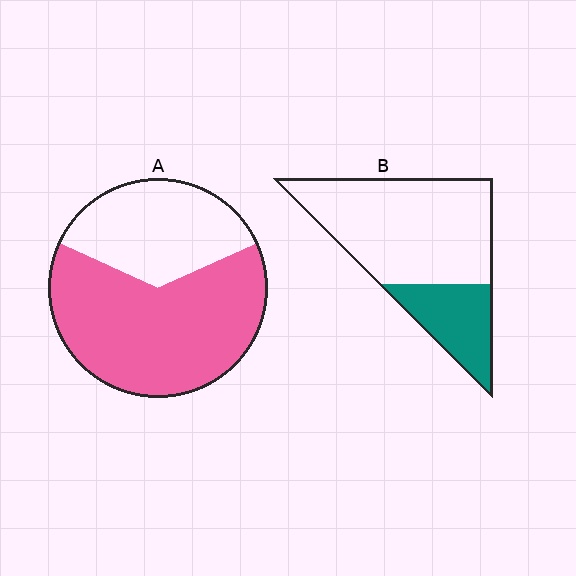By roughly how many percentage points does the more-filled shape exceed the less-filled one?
By roughly 35 percentage points (A over B).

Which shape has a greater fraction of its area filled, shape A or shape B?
Shape A.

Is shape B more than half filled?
No.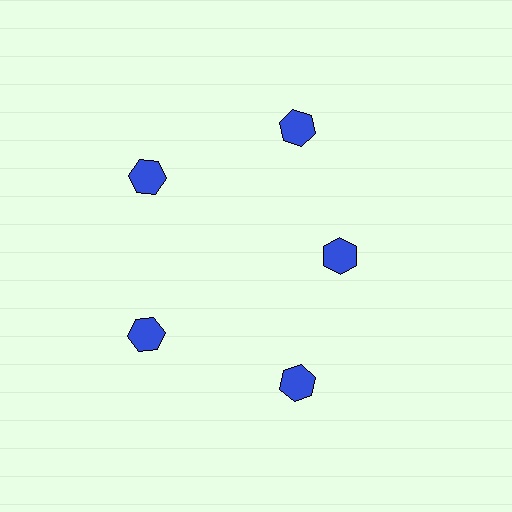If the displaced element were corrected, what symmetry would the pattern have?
It would have 5-fold rotational symmetry — the pattern would map onto itself every 72 degrees.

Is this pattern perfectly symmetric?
No. The 5 blue hexagons are arranged in a ring, but one element near the 3 o'clock position is pulled inward toward the center, breaking the 5-fold rotational symmetry.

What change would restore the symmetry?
The symmetry would be restored by moving it outward, back onto the ring so that all 5 hexagons sit at equal angles and equal distance from the center.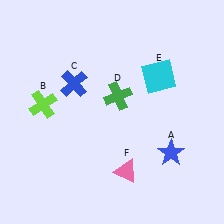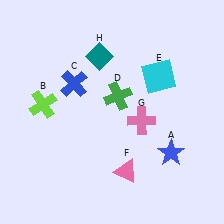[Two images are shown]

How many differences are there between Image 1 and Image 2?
There are 2 differences between the two images.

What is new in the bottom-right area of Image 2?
A pink cross (G) was added in the bottom-right area of Image 2.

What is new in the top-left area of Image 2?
A teal diamond (H) was added in the top-left area of Image 2.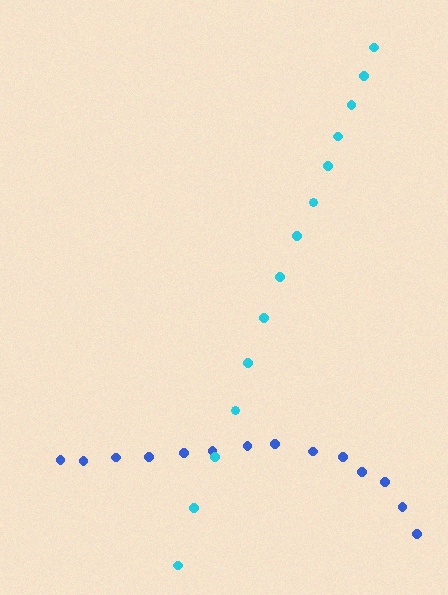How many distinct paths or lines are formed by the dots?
There are 2 distinct paths.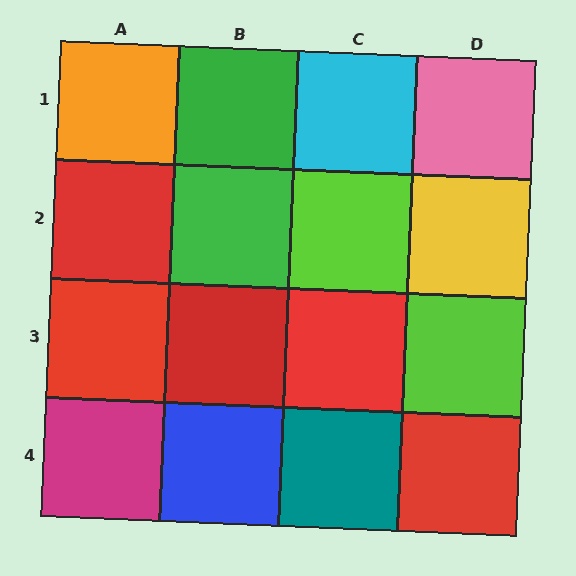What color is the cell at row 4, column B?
Blue.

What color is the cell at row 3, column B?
Red.